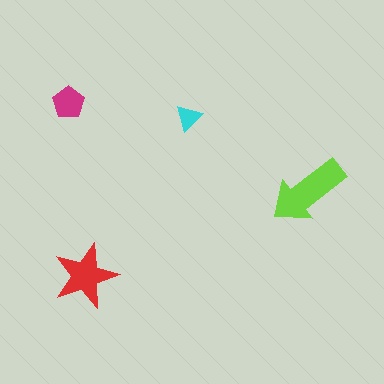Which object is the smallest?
The cyan triangle.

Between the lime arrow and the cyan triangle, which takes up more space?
The lime arrow.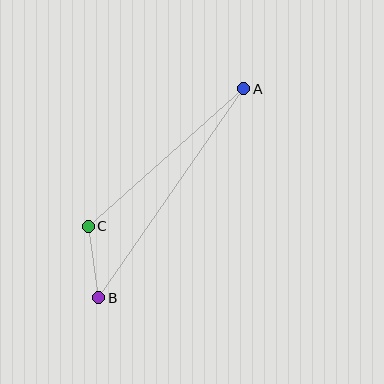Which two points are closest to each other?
Points B and C are closest to each other.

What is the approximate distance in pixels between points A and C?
The distance between A and C is approximately 208 pixels.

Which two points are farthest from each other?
Points A and B are farthest from each other.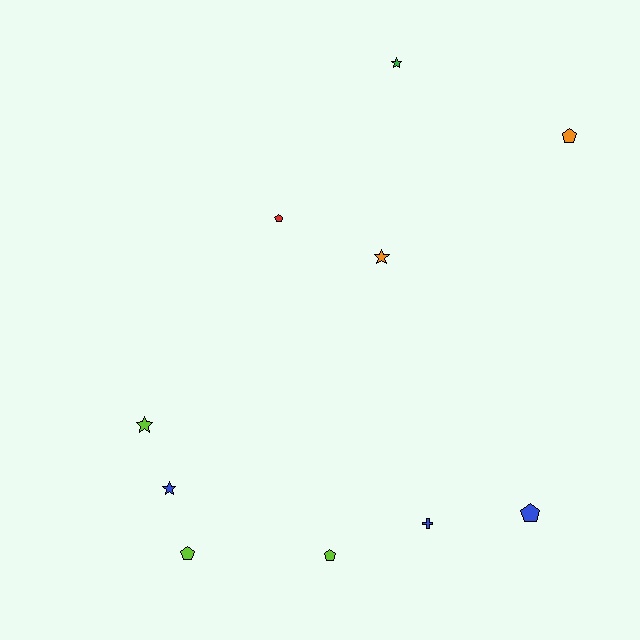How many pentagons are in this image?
There are 5 pentagons.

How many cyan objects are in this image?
There are no cyan objects.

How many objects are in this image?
There are 10 objects.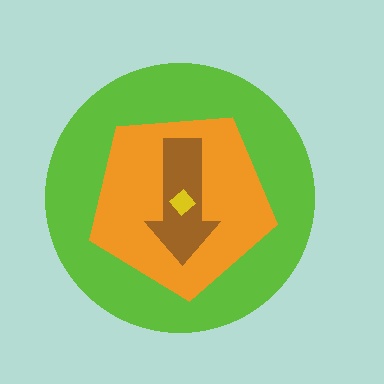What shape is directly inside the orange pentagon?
The brown arrow.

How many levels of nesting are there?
4.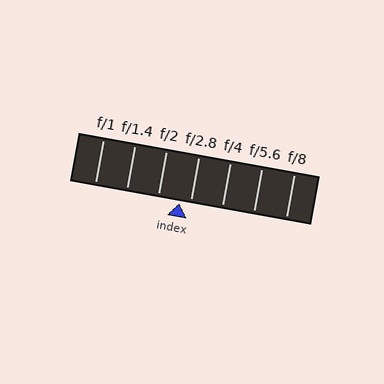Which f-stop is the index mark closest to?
The index mark is closest to f/2.8.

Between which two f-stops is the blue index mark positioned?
The index mark is between f/2 and f/2.8.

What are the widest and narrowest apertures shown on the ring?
The widest aperture shown is f/1 and the narrowest is f/8.